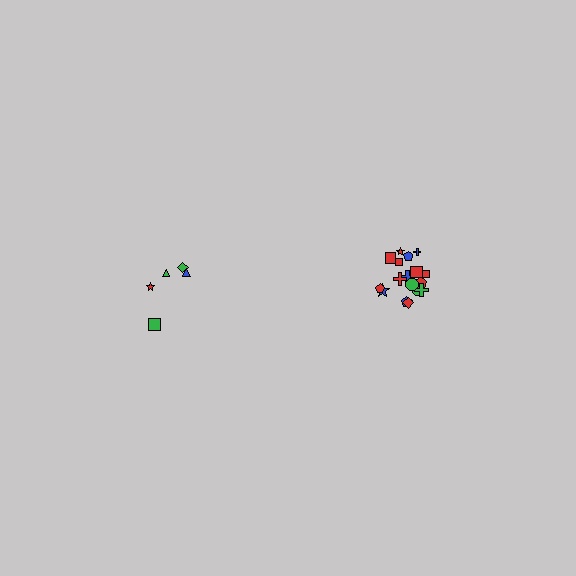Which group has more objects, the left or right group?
The right group.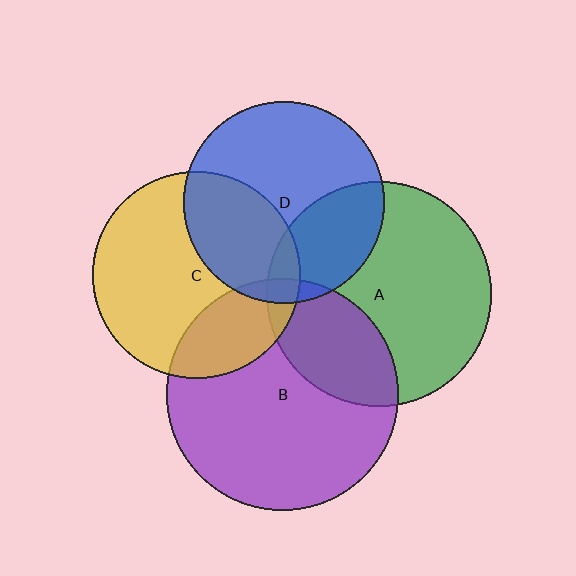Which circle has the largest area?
Circle B (purple).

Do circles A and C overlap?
Yes.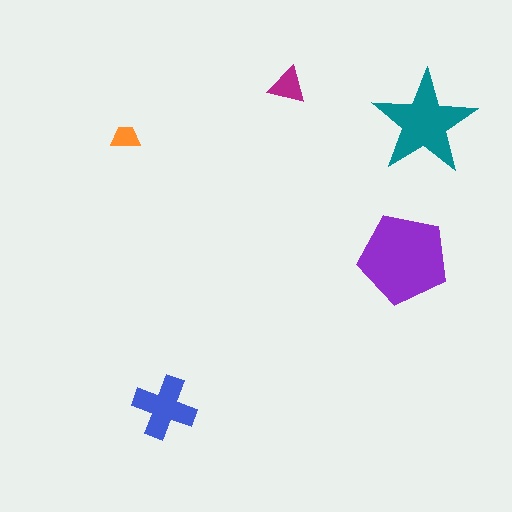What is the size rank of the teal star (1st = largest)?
2nd.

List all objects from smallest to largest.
The orange trapezoid, the magenta triangle, the blue cross, the teal star, the purple pentagon.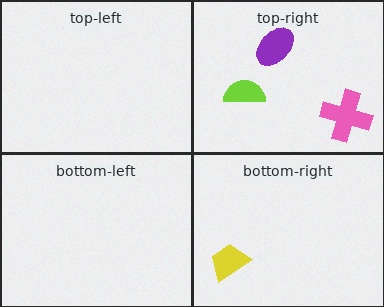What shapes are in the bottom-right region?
The yellow trapezoid.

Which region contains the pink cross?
The top-right region.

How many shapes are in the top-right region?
3.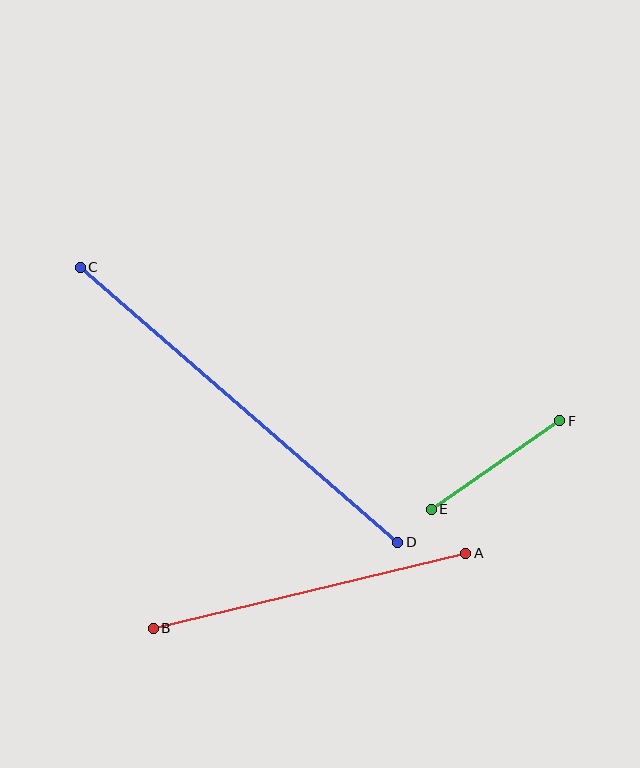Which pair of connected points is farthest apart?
Points C and D are farthest apart.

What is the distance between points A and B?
The distance is approximately 321 pixels.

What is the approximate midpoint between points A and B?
The midpoint is at approximately (309, 591) pixels.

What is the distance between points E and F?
The distance is approximately 156 pixels.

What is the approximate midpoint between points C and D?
The midpoint is at approximately (239, 405) pixels.